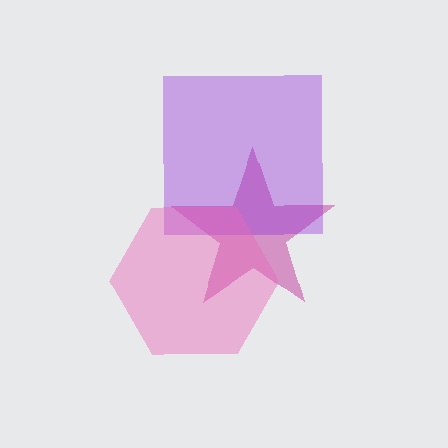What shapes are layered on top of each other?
The layered shapes are: a magenta star, a purple square, a pink hexagon.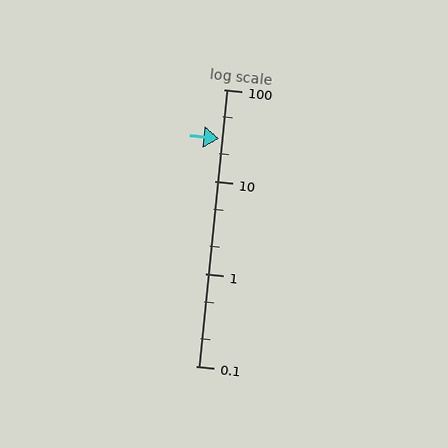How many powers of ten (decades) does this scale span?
The scale spans 3 decades, from 0.1 to 100.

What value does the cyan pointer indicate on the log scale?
The pointer indicates approximately 29.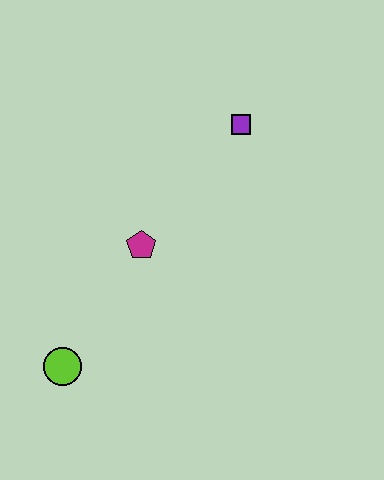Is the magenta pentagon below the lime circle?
No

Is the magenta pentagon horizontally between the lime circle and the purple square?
Yes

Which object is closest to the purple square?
The magenta pentagon is closest to the purple square.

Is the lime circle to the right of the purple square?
No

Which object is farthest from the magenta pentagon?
The purple square is farthest from the magenta pentagon.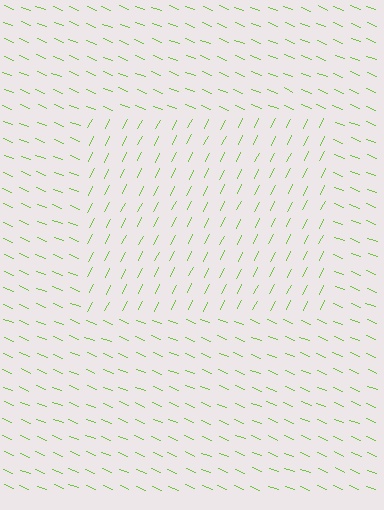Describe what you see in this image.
The image is filled with small lime line segments. A rectangle region in the image has lines oriented differently from the surrounding lines, creating a visible texture boundary.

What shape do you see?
I see a rectangle.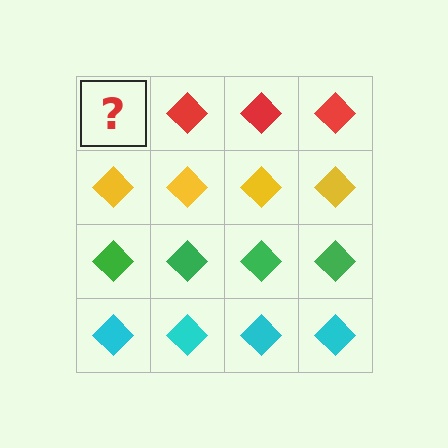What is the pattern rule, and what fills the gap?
The rule is that each row has a consistent color. The gap should be filled with a red diamond.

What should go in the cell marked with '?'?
The missing cell should contain a red diamond.